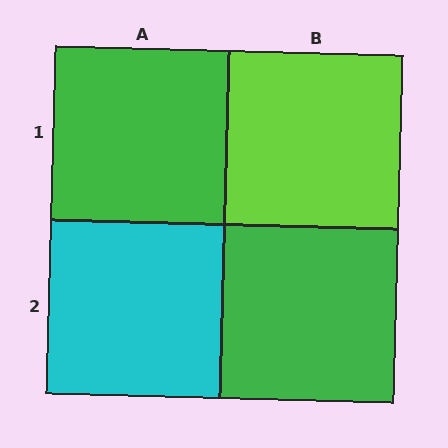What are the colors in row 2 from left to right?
Cyan, green.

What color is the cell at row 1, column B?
Lime.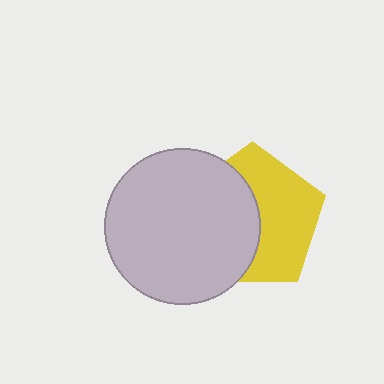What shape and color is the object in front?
The object in front is a light gray circle.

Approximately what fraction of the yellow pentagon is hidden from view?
Roughly 48% of the yellow pentagon is hidden behind the light gray circle.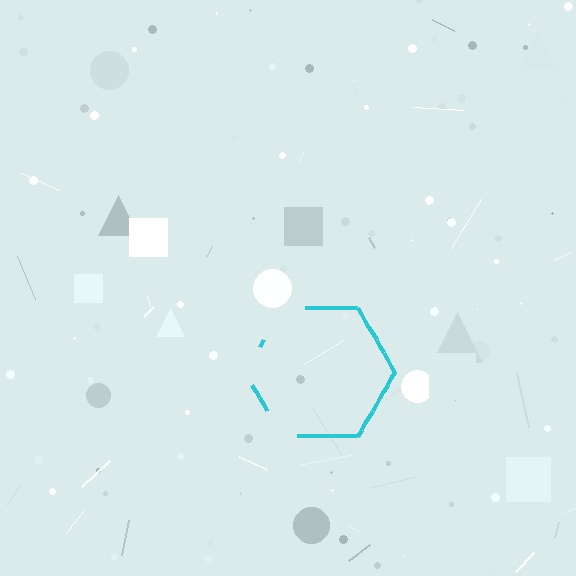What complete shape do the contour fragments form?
The contour fragments form a hexagon.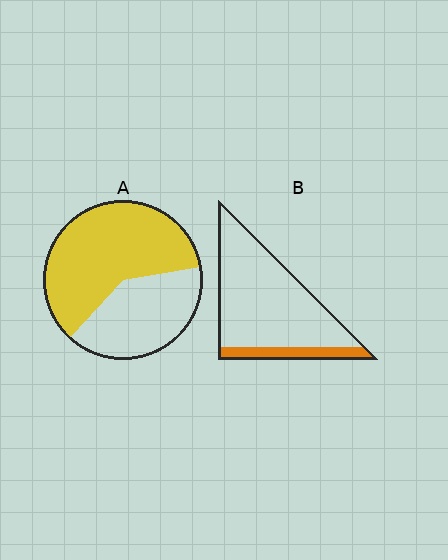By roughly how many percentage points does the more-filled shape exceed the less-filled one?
By roughly 45 percentage points (A over B).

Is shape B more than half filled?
No.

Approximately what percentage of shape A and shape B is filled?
A is approximately 60% and B is approximately 15%.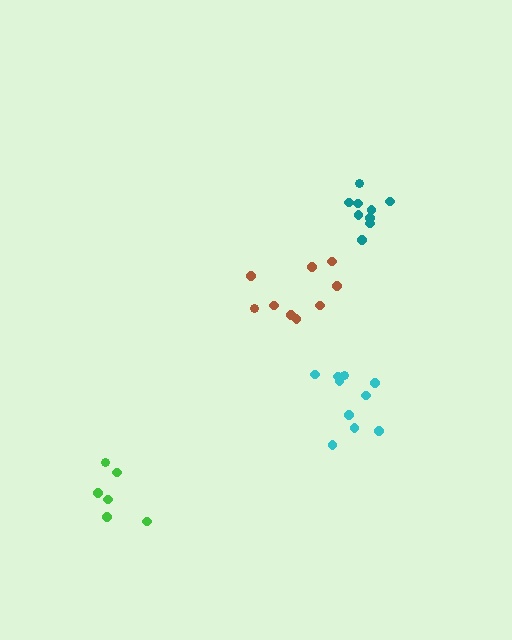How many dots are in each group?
Group 1: 10 dots, Group 2: 9 dots, Group 3: 6 dots, Group 4: 9 dots (34 total).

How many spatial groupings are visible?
There are 4 spatial groupings.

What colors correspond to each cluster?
The clusters are colored: cyan, brown, green, teal.